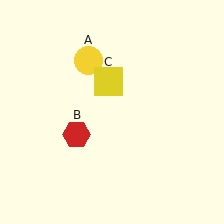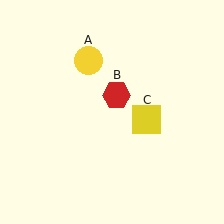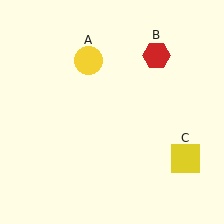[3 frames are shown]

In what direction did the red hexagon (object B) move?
The red hexagon (object B) moved up and to the right.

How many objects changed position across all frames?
2 objects changed position: red hexagon (object B), yellow square (object C).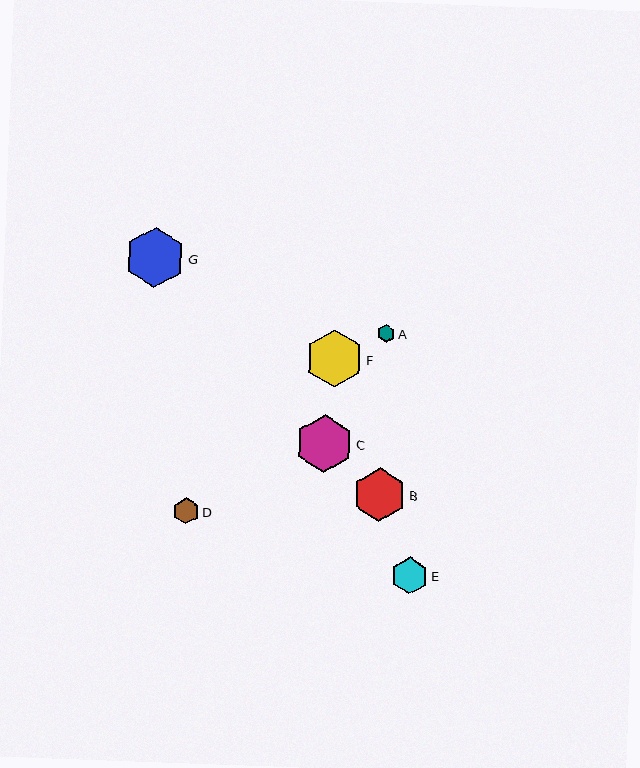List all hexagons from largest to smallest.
From largest to smallest: G, C, F, B, E, D, A.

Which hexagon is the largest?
Hexagon G is the largest with a size of approximately 60 pixels.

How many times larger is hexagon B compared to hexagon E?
Hexagon B is approximately 1.5 times the size of hexagon E.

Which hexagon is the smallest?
Hexagon A is the smallest with a size of approximately 18 pixels.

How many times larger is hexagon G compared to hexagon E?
Hexagon G is approximately 1.6 times the size of hexagon E.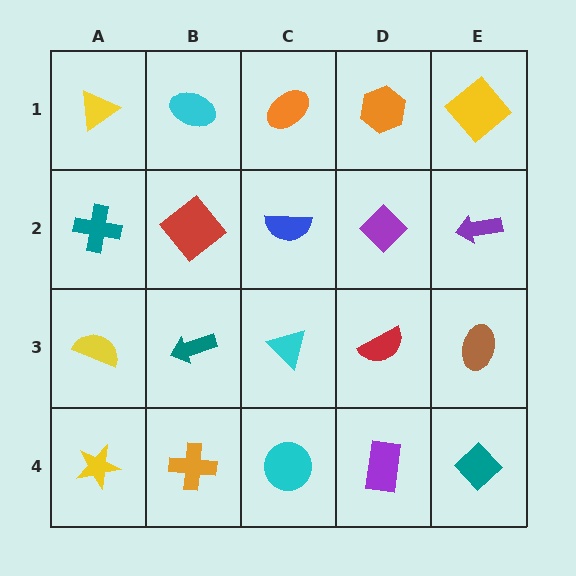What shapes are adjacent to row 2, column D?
An orange hexagon (row 1, column D), a red semicircle (row 3, column D), a blue semicircle (row 2, column C), a purple arrow (row 2, column E).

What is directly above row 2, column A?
A yellow triangle.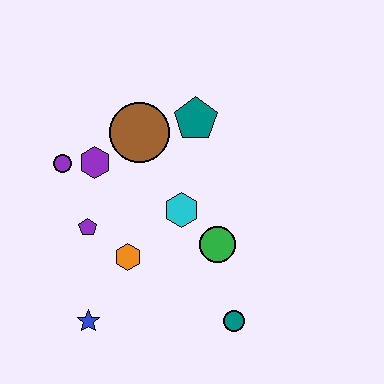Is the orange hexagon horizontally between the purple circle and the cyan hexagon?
Yes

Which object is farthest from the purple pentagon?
The teal circle is farthest from the purple pentagon.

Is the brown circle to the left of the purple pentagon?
No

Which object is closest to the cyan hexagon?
The green circle is closest to the cyan hexagon.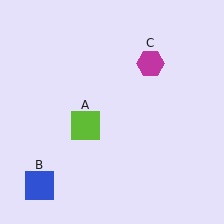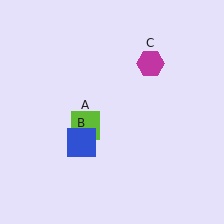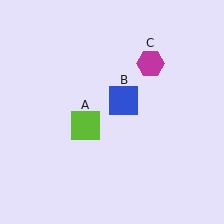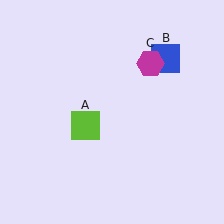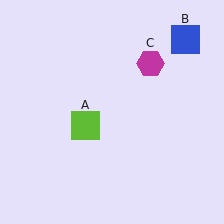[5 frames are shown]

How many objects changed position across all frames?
1 object changed position: blue square (object B).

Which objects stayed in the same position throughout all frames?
Lime square (object A) and magenta hexagon (object C) remained stationary.